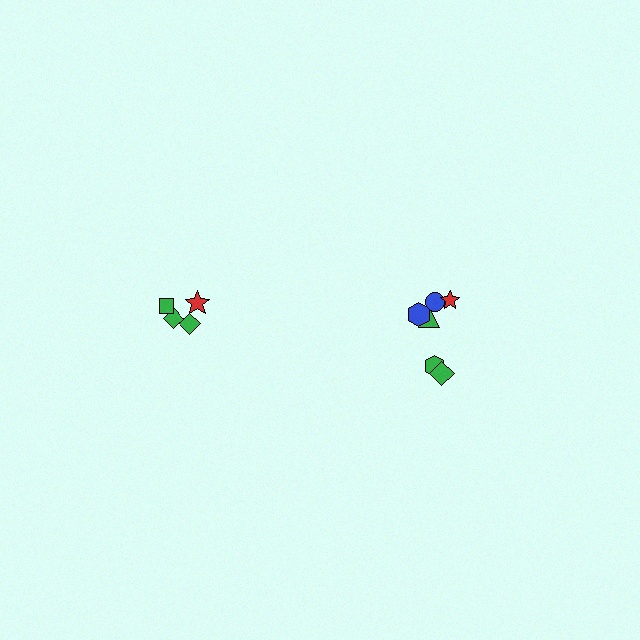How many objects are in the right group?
There are 6 objects.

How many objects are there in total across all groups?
There are 10 objects.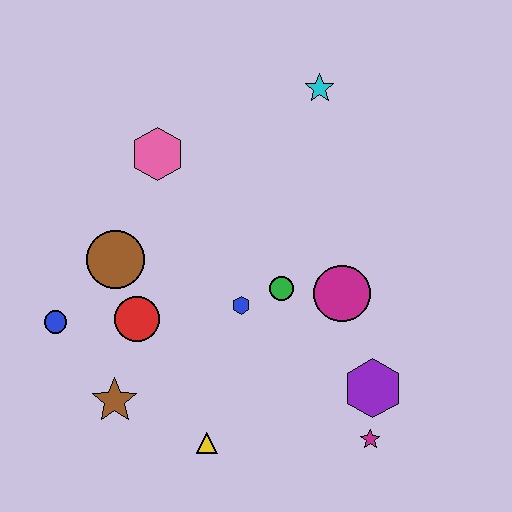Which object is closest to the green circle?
The blue hexagon is closest to the green circle.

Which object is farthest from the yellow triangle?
The cyan star is farthest from the yellow triangle.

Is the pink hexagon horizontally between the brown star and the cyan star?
Yes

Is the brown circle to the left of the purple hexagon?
Yes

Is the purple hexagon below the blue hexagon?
Yes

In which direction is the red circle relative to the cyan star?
The red circle is below the cyan star.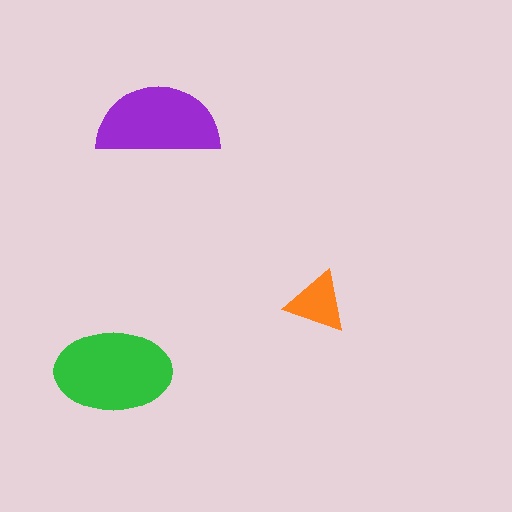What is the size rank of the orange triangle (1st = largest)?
3rd.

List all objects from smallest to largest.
The orange triangle, the purple semicircle, the green ellipse.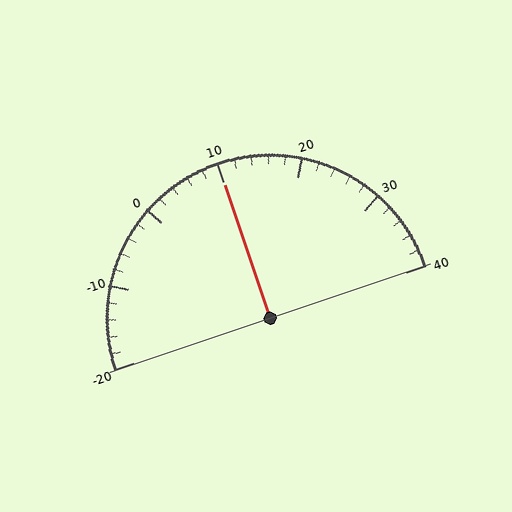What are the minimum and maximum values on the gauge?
The gauge ranges from -20 to 40.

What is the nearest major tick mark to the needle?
The nearest major tick mark is 10.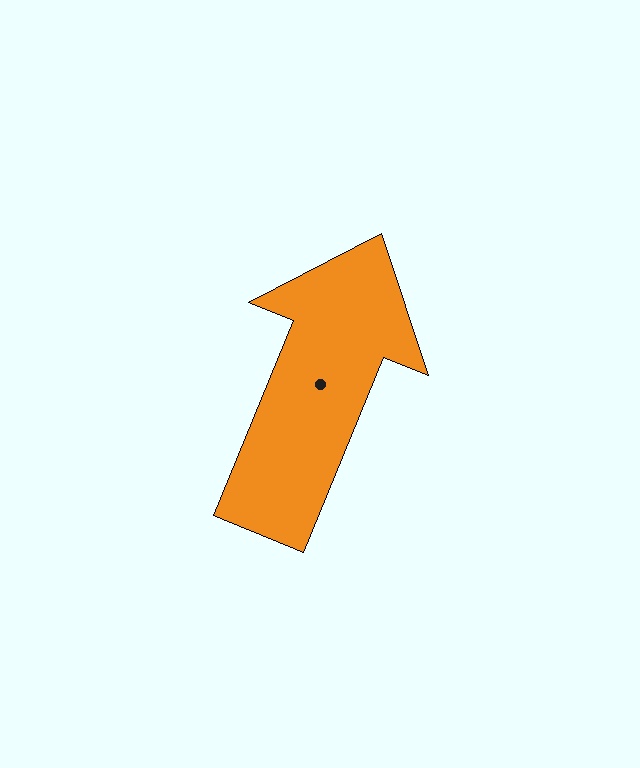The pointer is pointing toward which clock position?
Roughly 1 o'clock.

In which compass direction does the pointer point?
North.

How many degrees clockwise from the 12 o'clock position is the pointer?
Approximately 22 degrees.